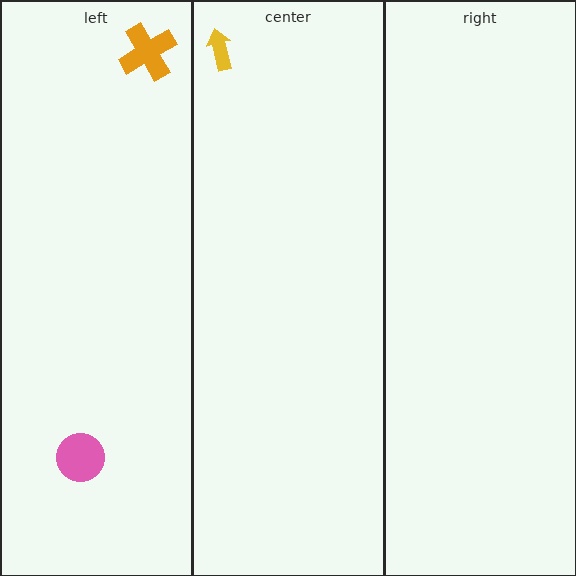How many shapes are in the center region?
1.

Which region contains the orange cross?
The left region.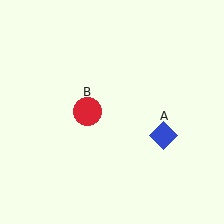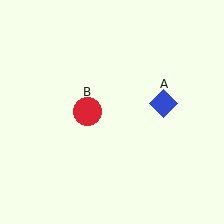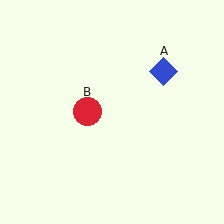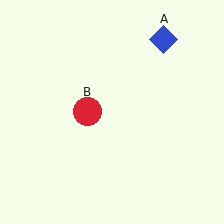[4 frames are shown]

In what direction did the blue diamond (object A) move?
The blue diamond (object A) moved up.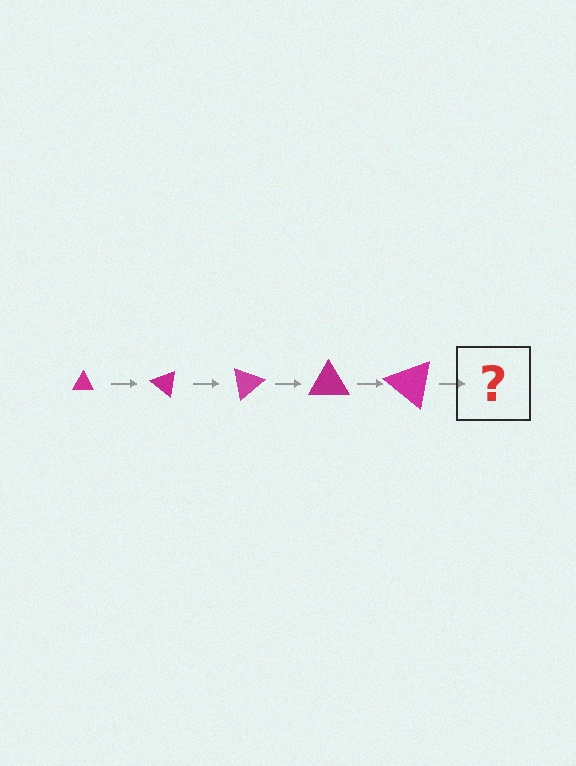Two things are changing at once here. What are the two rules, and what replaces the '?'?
The two rules are that the triangle grows larger each step and it rotates 40 degrees each step. The '?' should be a triangle, larger than the previous one and rotated 200 degrees from the start.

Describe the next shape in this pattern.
It should be a triangle, larger than the previous one and rotated 200 degrees from the start.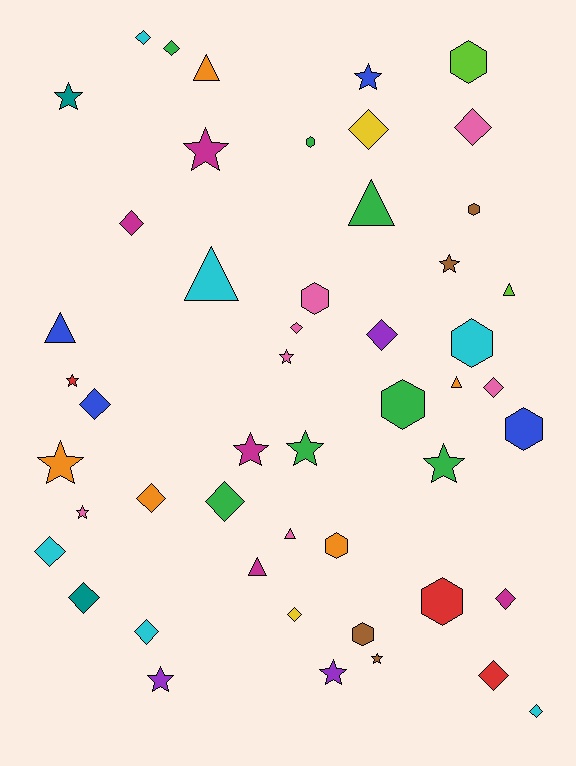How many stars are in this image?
There are 14 stars.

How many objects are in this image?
There are 50 objects.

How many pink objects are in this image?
There are 7 pink objects.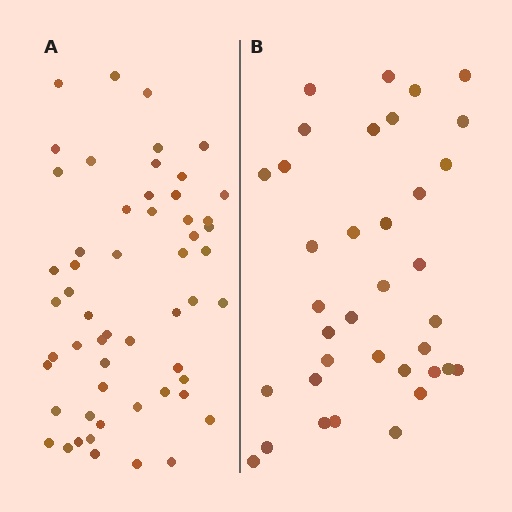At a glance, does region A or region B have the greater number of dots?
Region A (the left region) has more dots.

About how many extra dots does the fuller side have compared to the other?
Region A has approximately 20 more dots than region B.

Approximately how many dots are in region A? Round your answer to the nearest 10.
About 60 dots. (The exact count is 55, which rounds to 60.)